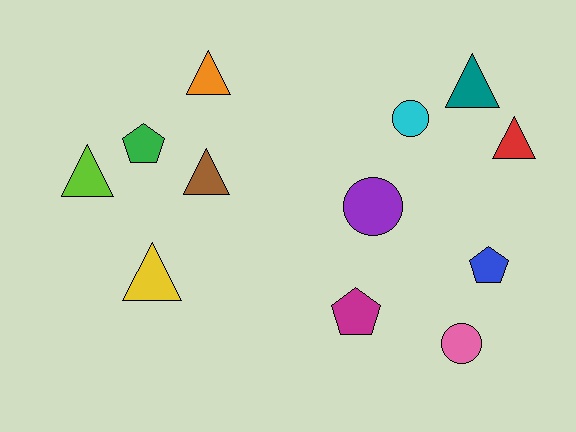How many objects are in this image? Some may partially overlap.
There are 12 objects.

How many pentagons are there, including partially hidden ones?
There are 3 pentagons.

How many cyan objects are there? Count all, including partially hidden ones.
There is 1 cyan object.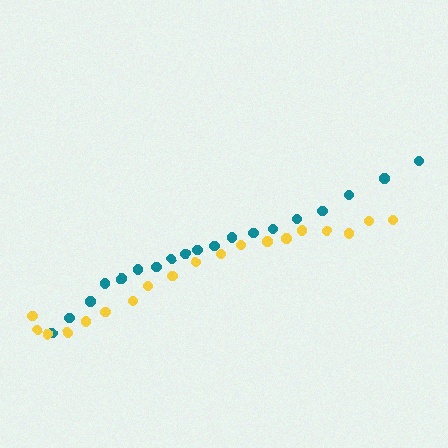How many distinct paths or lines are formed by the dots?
There are 2 distinct paths.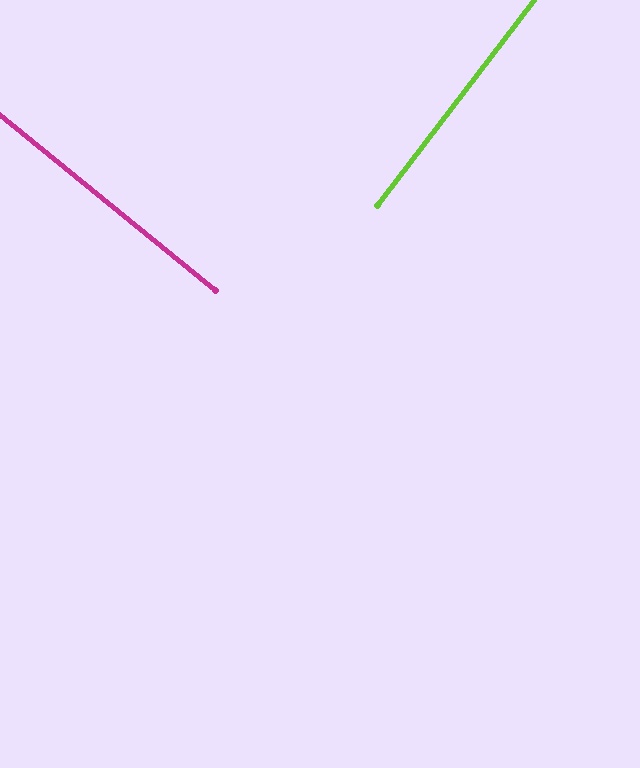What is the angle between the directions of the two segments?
Approximately 88 degrees.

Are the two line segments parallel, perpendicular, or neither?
Perpendicular — they meet at approximately 88°.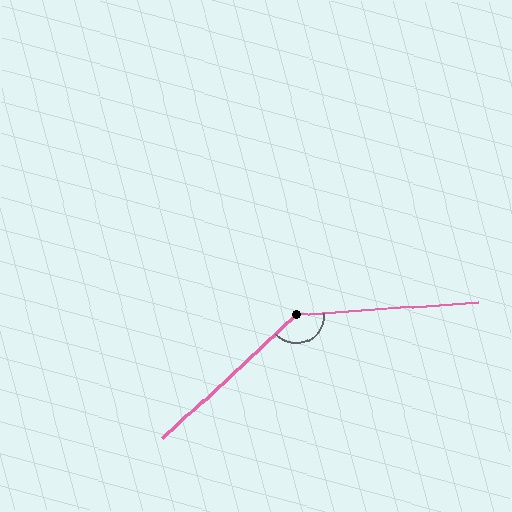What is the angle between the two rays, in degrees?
Approximately 141 degrees.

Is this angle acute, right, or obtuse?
It is obtuse.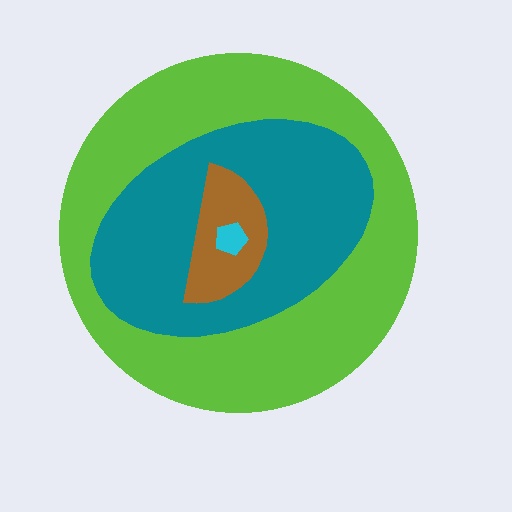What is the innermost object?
The cyan pentagon.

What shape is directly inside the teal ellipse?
The brown semicircle.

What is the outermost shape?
The lime circle.